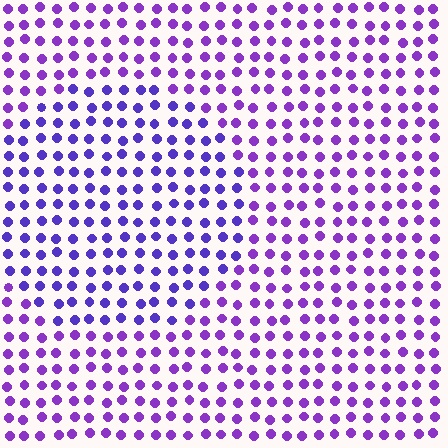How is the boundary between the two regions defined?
The boundary is defined purely by a slight shift in hue (about 23 degrees). Spacing, size, and orientation are identical on both sides.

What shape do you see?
I see a circle.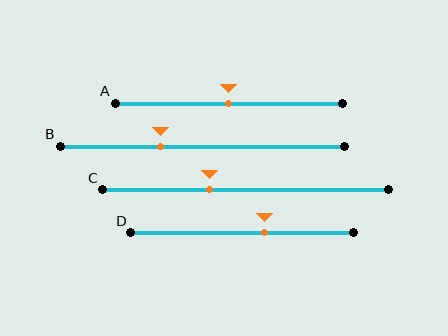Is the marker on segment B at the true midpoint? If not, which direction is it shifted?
No, the marker on segment B is shifted to the left by about 15% of the segment length.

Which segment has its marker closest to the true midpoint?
Segment A has its marker closest to the true midpoint.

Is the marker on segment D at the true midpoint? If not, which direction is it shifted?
No, the marker on segment D is shifted to the right by about 10% of the segment length.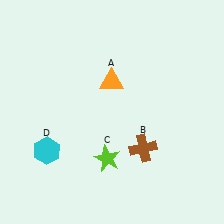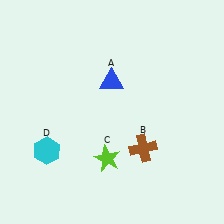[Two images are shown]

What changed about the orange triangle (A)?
In Image 1, A is orange. In Image 2, it changed to blue.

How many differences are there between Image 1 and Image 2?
There is 1 difference between the two images.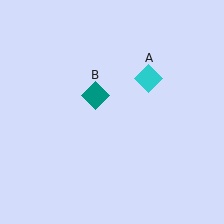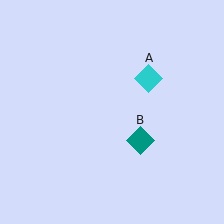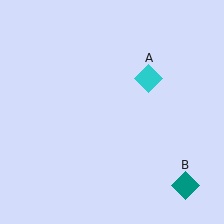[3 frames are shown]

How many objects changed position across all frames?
1 object changed position: teal diamond (object B).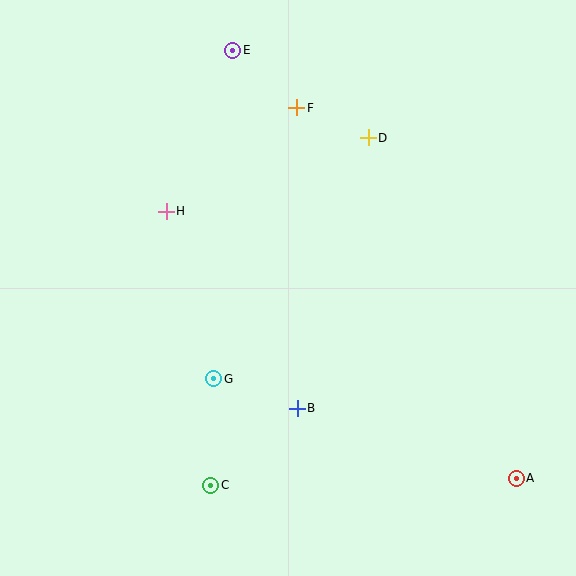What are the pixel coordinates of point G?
Point G is at (214, 379).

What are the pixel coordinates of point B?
Point B is at (297, 408).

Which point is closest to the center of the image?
Point G at (214, 379) is closest to the center.